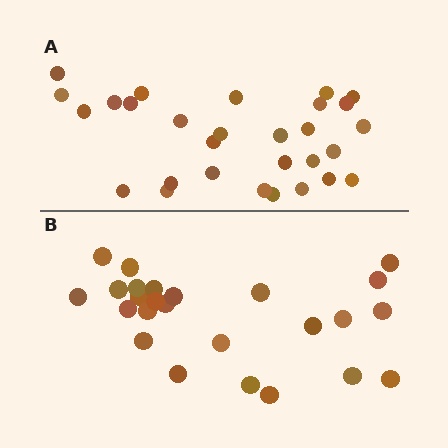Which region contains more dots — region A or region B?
Region A (the top region) has more dots.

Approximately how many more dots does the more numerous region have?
Region A has about 4 more dots than region B.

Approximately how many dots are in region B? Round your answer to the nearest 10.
About 20 dots. (The exact count is 25, which rounds to 20.)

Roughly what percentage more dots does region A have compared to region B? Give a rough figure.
About 15% more.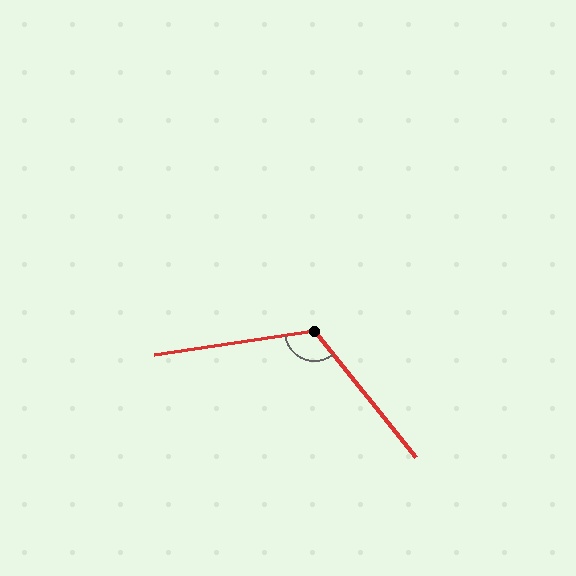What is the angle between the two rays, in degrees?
Approximately 120 degrees.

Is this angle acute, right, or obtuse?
It is obtuse.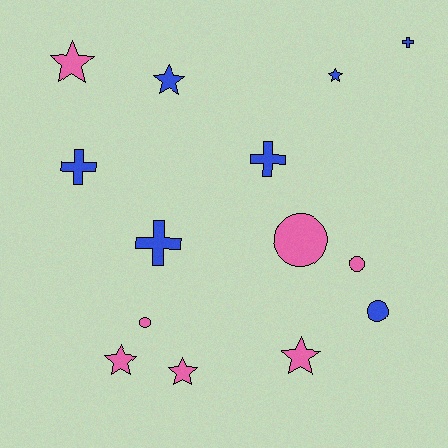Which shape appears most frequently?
Star, with 6 objects.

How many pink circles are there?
There are 3 pink circles.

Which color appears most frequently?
Pink, with 7 objects.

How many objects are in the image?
There are 14 objects.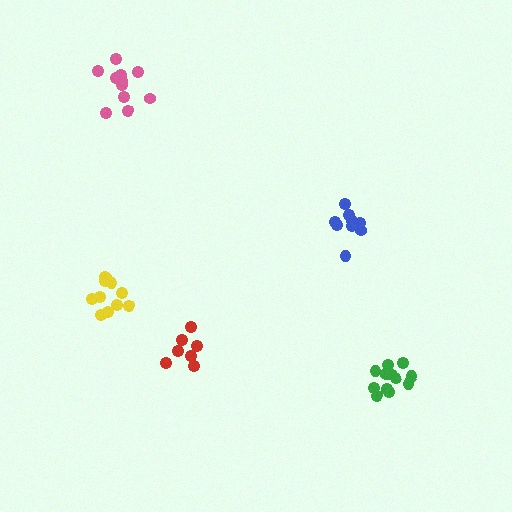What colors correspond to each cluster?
The clusters are colored: pink, yellow, red, blue, green.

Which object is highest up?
The pink cluster is topmost.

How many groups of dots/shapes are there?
There are 5 groups.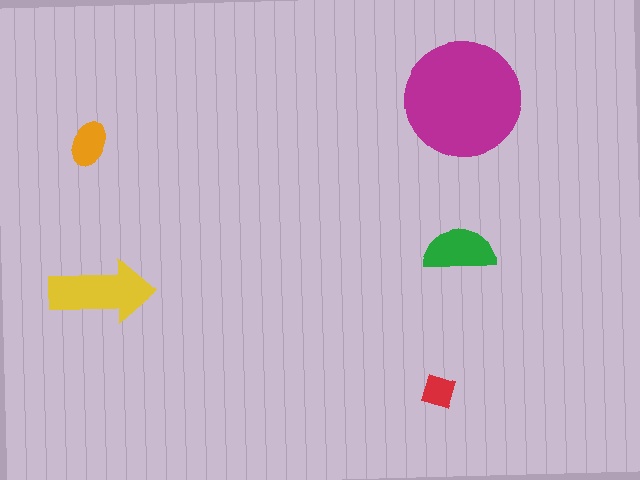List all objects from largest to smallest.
The magenta circle, the yellow arrow, the green semicircle, the orange ellipse, the red diamond.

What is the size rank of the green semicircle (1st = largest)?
3rd.